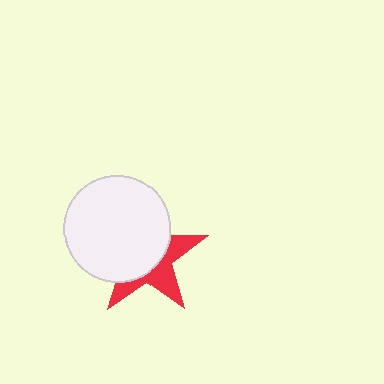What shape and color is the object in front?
The object in front is a white circle.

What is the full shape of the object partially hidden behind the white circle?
The partially hidden object is a red star.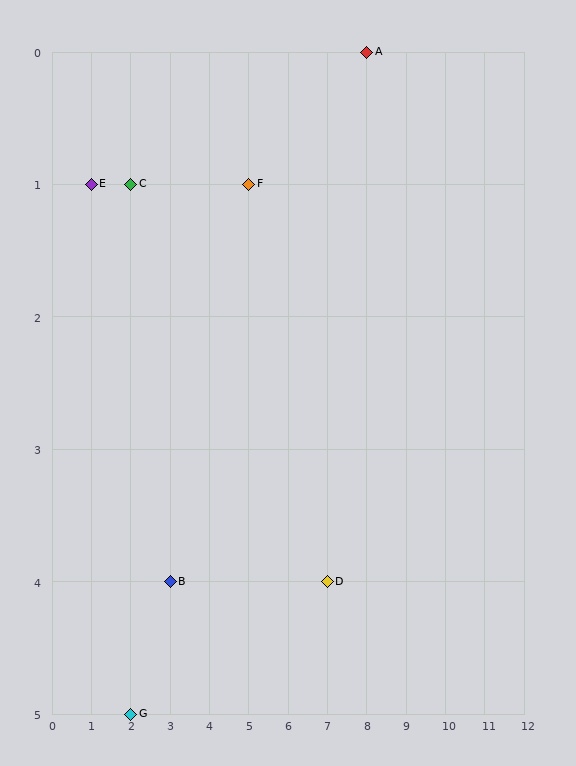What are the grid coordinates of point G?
Point G is at grid coordinates (2, 5).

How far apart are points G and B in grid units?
Points G and B are 1 column and 1 row apart (about 1.4 grid units diagonally).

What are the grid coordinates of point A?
Point A is at grid coordinates (8, 0).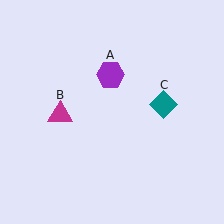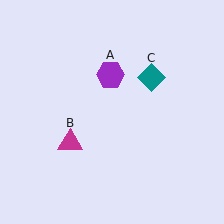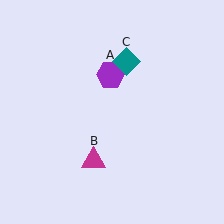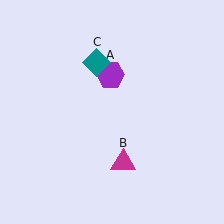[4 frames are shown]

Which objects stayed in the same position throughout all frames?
Purple hexagon (object A) remained stationary.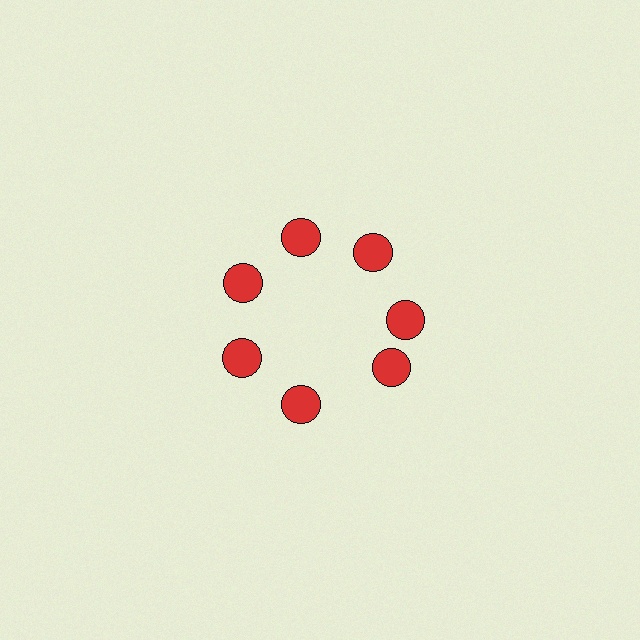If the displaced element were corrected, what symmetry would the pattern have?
It would have 7-fold rotational symmetry — the pattern would map onto itself every 51 degrees.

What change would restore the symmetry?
The symmetry would be restored by rotating it back into even spacing with its neighbors so that all 7 circles sit at equal angles and equal distance from the center.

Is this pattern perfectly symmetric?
No. The 7 red circles are arranged in a ring, but one element near the 5 o'clock position is rotated out of alignment along the ring, breaking the 7-fold rotational symmetry.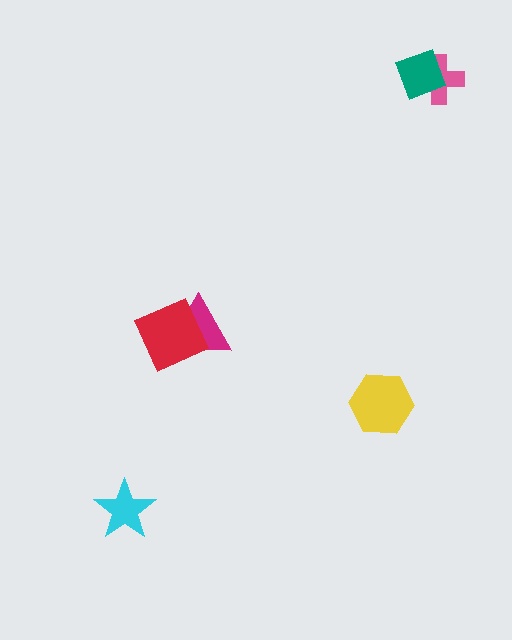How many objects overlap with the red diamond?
1 object overlaps with the red diamond.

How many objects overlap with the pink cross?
1 object overlaps with the pink cross.